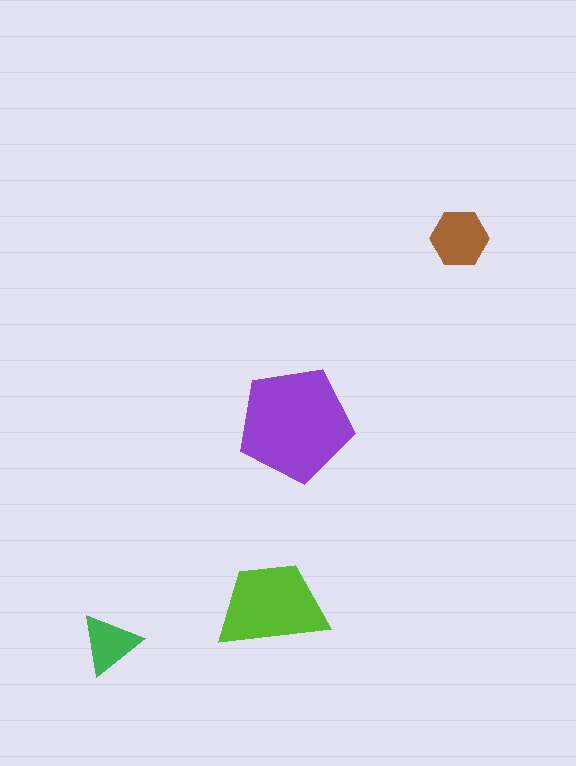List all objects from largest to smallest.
The purple pentagon, the lime trapezoid, the brown hexagon, the green triangle.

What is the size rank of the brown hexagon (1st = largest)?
3rd.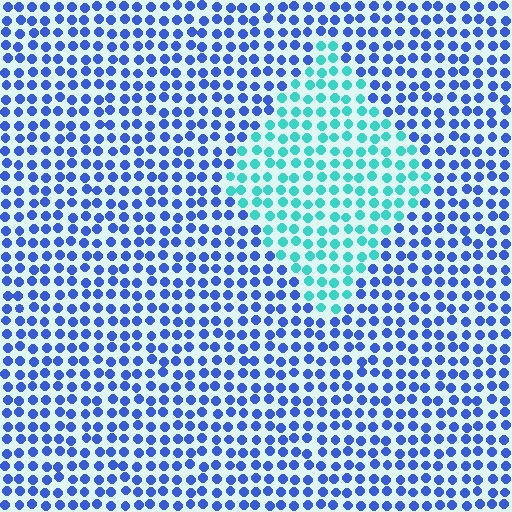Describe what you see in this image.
The image is filled with small blue elements in a uniform arrangement. A diamond-shaped region is visible where the elements are tinted to a slightly different hue, forming a subtle color boundary.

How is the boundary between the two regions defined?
The boundary is defined purely by a slight shift in hue (about 53 degrees). Spacing, size, and orientation are identical on both sides.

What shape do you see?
I see a diamond.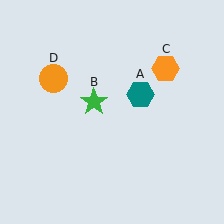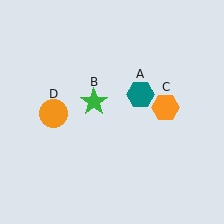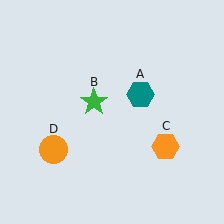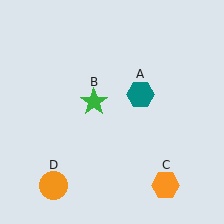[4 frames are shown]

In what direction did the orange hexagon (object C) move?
The orange hexagon (object C) moved down.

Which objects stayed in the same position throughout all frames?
Teal hexagon (object A) and green star (object B) remained stationary.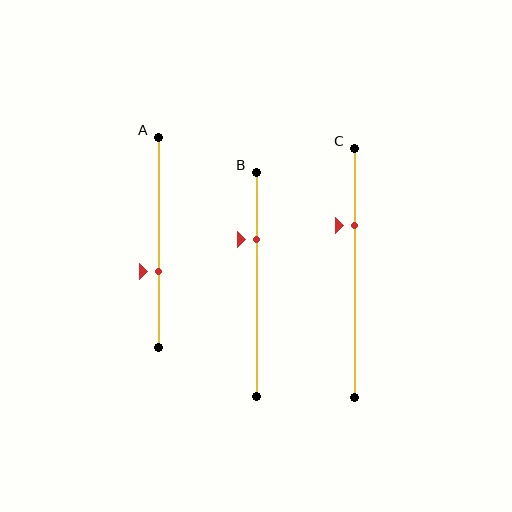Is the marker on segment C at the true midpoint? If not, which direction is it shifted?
No, the marker on segment C is shifted upward by about 19% of the segment length.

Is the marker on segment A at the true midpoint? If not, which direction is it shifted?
No, the marker on segment A is shifted downward by about 14% of the segment length.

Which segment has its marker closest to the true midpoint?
Segment A has its marker closest to the true midpoint.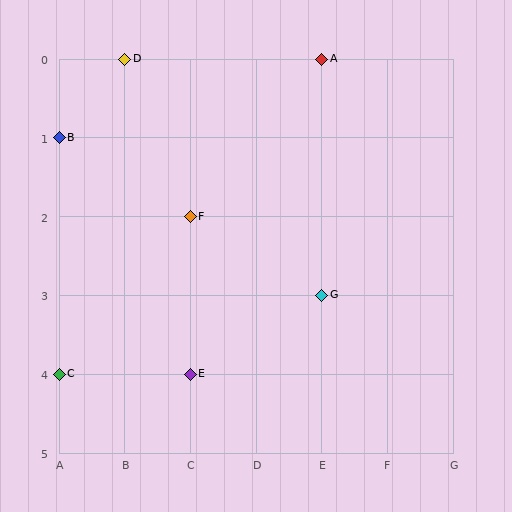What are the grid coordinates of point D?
Point D is at grid coordinates (B, 0).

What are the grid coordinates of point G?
Point G is at grid coordinates (E, 3).